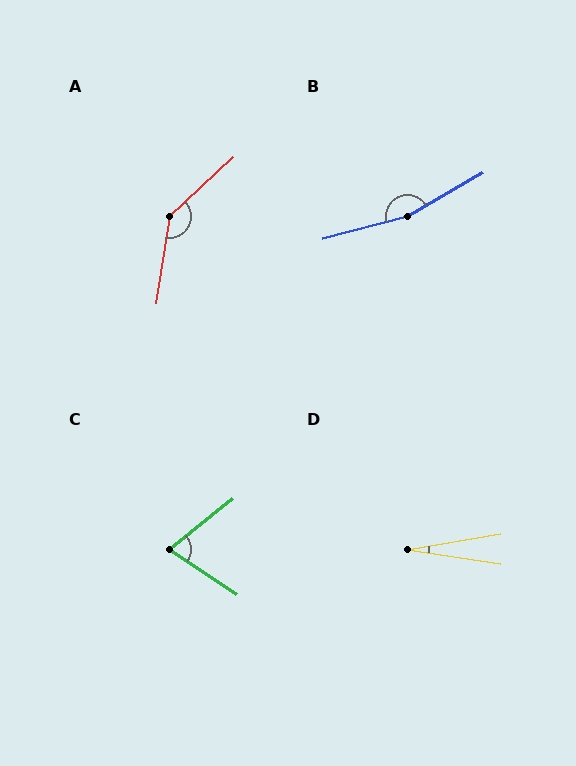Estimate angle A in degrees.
Approximately 142 degrees.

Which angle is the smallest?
D, at approximately 18 degrees.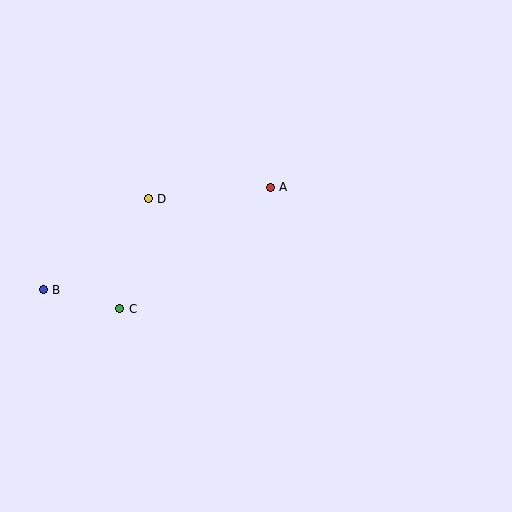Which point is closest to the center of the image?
Point A at (270, 187) is closest to the center.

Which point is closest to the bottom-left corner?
Point B is closest to the bottom-left corner.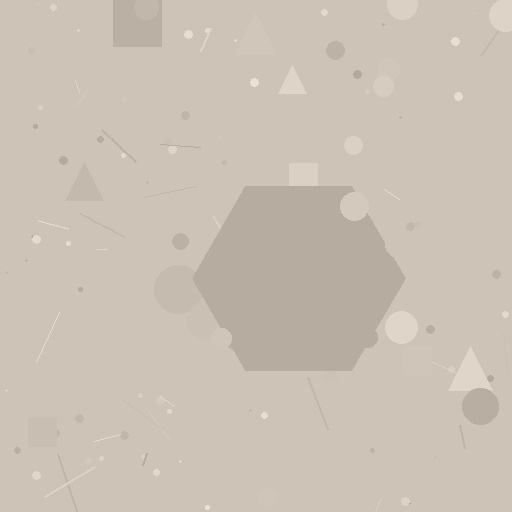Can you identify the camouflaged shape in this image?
The camouflaged shape is a hexagon.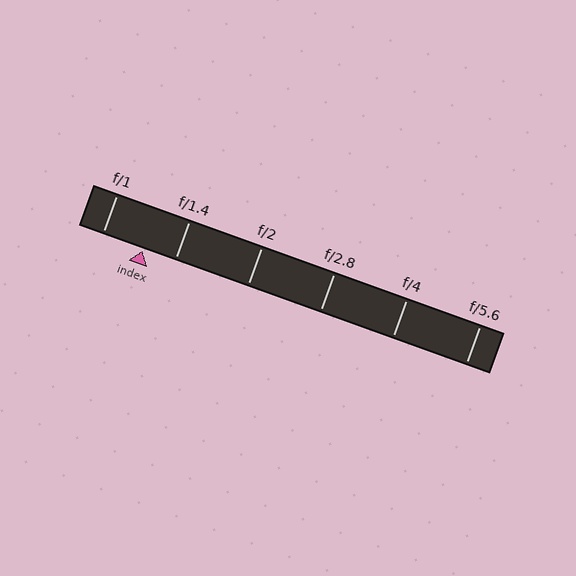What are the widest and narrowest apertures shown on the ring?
The widest aperture shown is f/1 and the narrowest is f/5.6.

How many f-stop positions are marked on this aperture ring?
There are 6 f-stop positions marked.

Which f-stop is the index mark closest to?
The index mark is closest to f/1.4.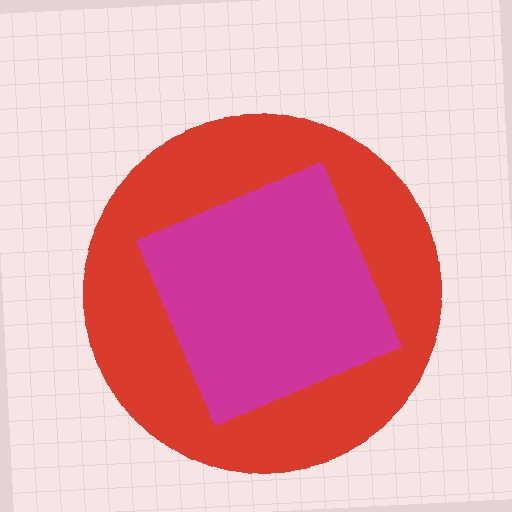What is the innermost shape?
The magenta diamond.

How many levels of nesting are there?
2.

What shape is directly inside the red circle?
The magenta diamond.